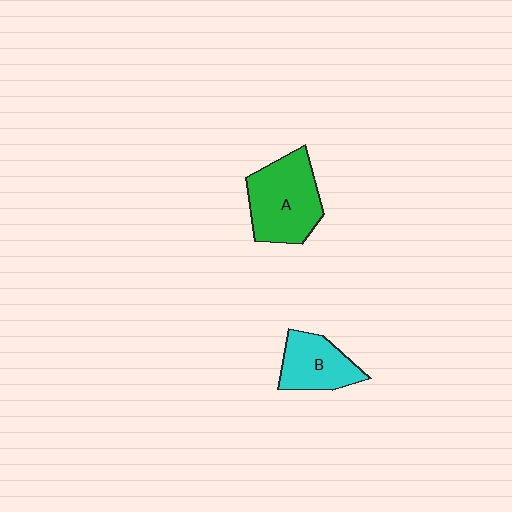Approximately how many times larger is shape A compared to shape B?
Approximately 1.5 times.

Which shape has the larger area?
Shape A (green).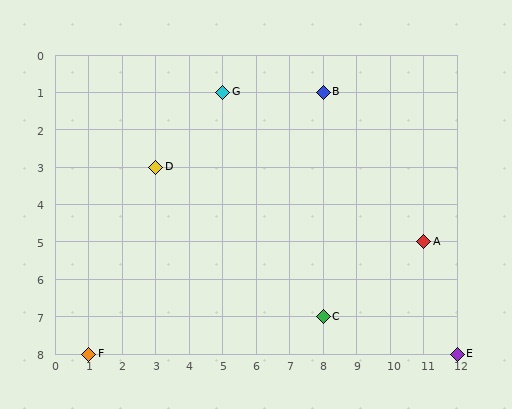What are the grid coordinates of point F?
Point F is at grid coordinates (1, 8).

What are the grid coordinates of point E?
Point E is at grid coordinates (12, 8).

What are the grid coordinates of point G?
Point G is at grid coordinates (5, 1).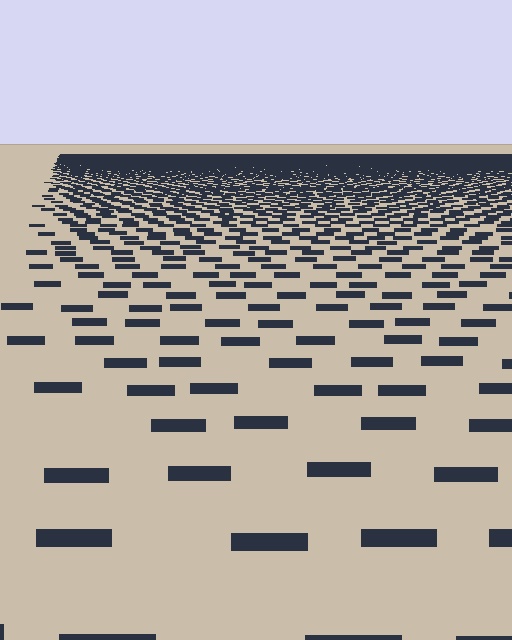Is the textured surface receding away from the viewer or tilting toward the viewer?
The surface is receding away from the viewer. Texture elements get smaller and denser toward the top.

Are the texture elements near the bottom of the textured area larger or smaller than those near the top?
Larger. Near the bottom, elements are closer to the viewer and appear at a bigger on-screen size.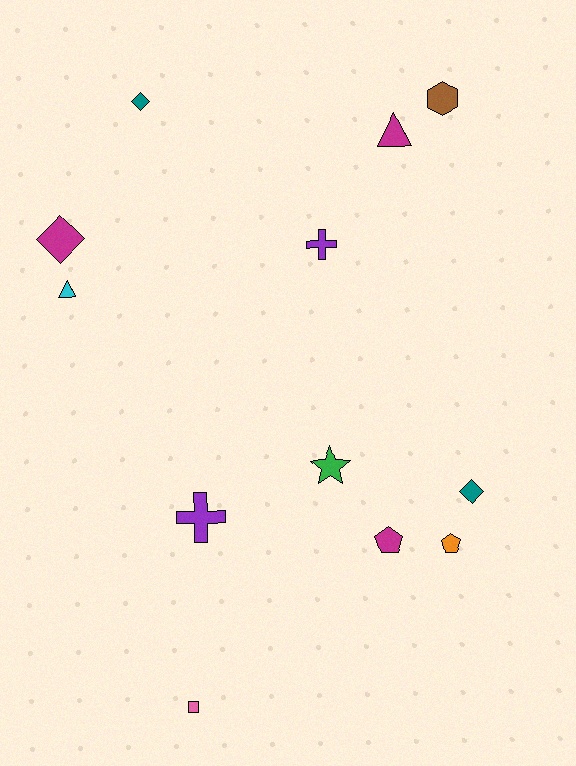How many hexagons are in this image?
There is 1 hexagon.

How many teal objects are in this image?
There are 2 teal objects.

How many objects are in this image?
There are 12 objects.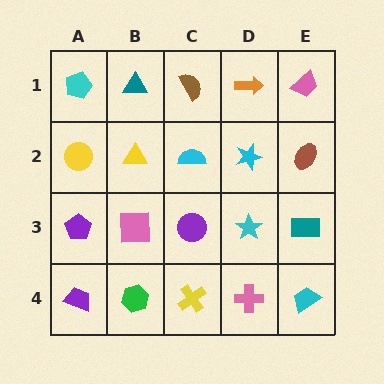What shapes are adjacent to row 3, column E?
A brown ellipse (row 2, column E), a cyan trapezoid (row 4, column E), a cyan star (row 3, column D).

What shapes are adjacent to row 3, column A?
A yellow circle (row 2, column A), a purple trapezoid (row 4, column A), a pink square (row 3, column B).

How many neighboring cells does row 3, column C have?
4.